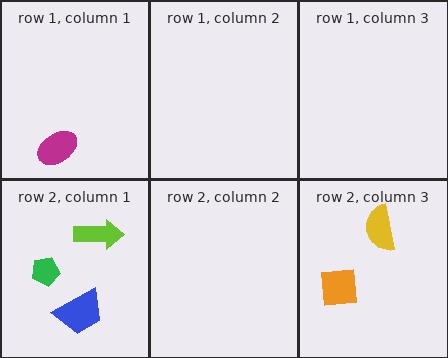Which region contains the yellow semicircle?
The row 2, column 3 region.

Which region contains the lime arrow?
The row 2, column 1 region.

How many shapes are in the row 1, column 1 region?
1.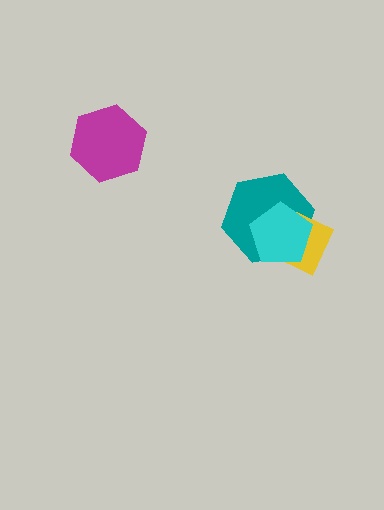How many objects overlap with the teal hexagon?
2 objects overlap with the teal hexagon.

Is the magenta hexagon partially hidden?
No, no other shape covers it.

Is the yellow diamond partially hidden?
Yes, it is partially covered by another shape.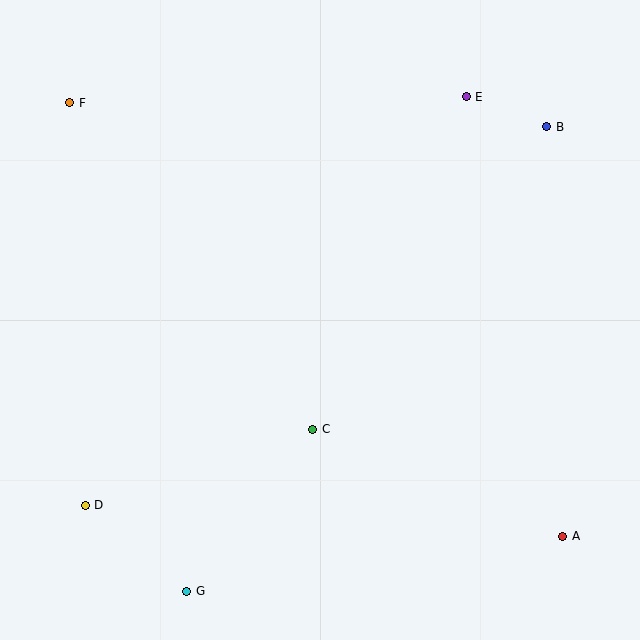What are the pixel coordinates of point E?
Point E is at (466, 97).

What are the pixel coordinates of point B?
Point B is at (547, 127).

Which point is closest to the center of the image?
Point C at (313, 429) is closest to the center.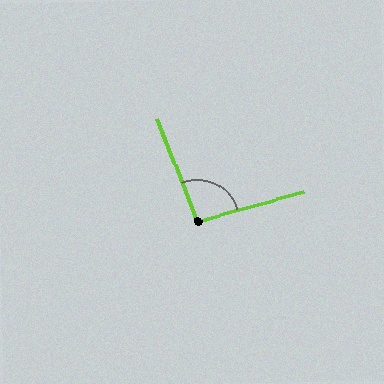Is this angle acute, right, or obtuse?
It is obtuse.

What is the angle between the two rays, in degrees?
Approximately 96 degrees.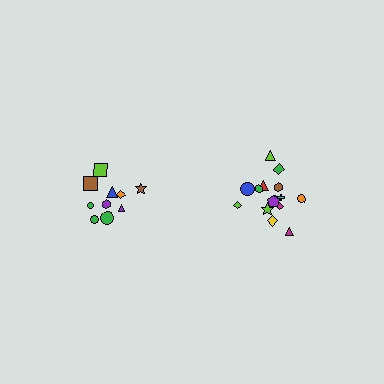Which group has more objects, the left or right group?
The right group.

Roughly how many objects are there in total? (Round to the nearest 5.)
Roughly 25 objects in total.